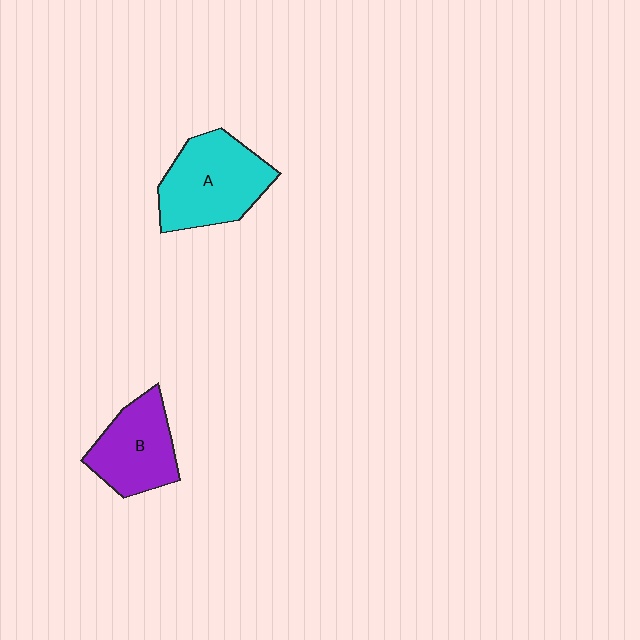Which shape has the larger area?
Shape A (cyan).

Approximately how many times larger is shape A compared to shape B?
Approximately 1.3 times.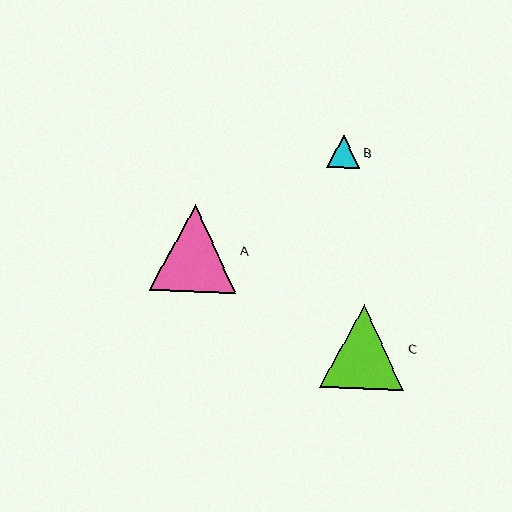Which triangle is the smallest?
Triangle B is the smallest with a size of approximately 33 pixels.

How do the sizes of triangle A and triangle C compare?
Triangle A and triangle C are approximately the same size.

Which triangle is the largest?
Triangle A is the largest with a size of approximately 87 pixels.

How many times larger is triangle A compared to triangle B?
Triangle A is approximately 2.6 times the size of triangle B.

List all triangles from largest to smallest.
From largest to smallest: A, C, B.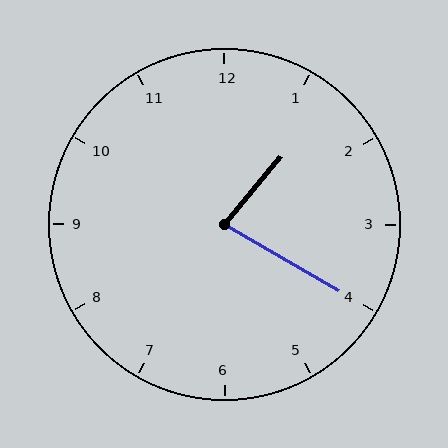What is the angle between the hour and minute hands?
Approximately 80 degrees.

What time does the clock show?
1:20.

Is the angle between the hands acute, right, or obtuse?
It is acute.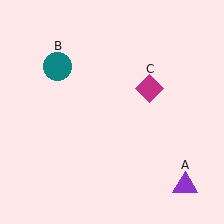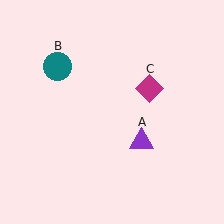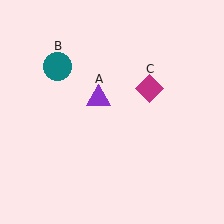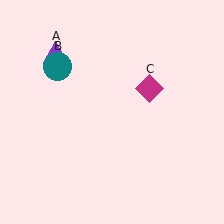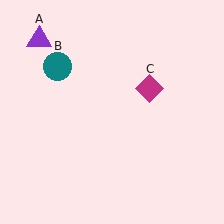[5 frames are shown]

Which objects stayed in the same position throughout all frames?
Teal circle (object B) and magenta diamond (object C) remained stationary.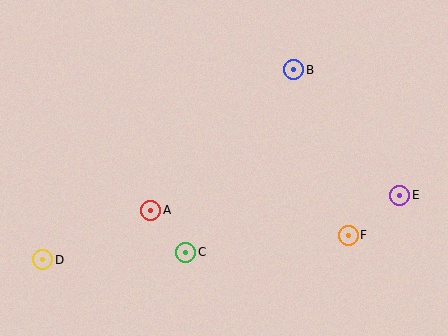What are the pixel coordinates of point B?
Point B is at (294, 70).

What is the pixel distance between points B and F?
The distance between B and F is 174 pixels.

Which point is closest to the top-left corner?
Point A is closest to the top-left corner.